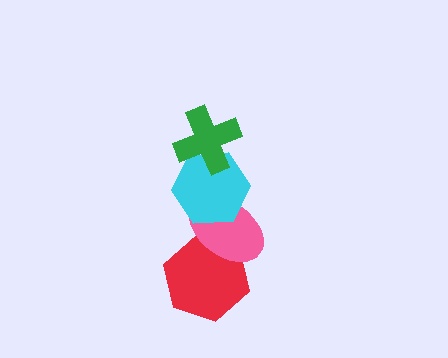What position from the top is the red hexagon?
The red hexagon is 4th from the top.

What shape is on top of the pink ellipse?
The cyan hexagon is on top of the pink ellipse.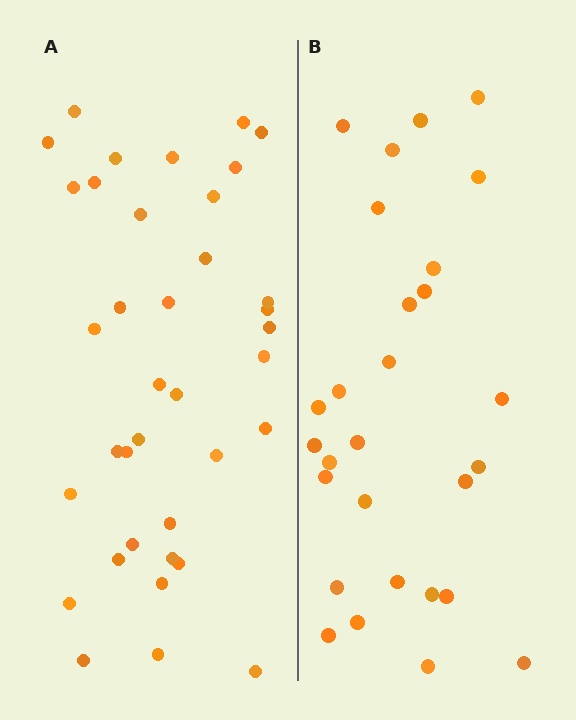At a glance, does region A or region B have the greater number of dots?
Region A (the left region) has more dots.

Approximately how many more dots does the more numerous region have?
Region A has roughly 8 or so more dots than region B.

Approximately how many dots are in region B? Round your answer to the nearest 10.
About 30 dots. (The exact count is 28, which rounds to 30.)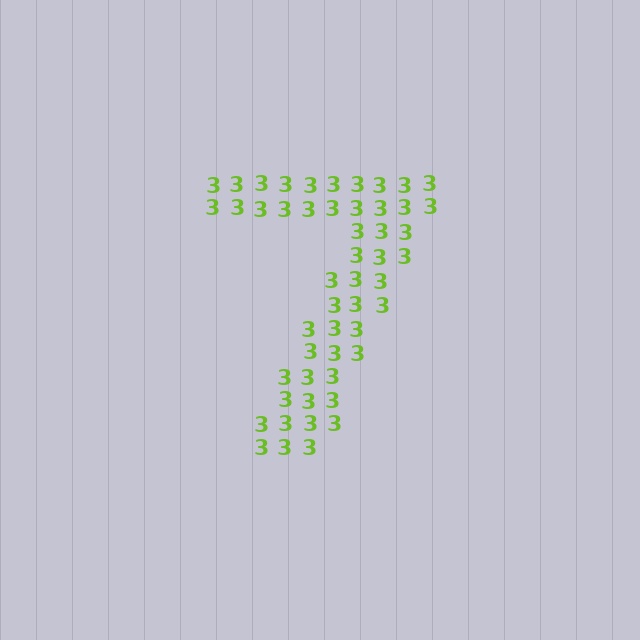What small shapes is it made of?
It is made of small digit 3's.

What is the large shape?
The large shape is the digit 7.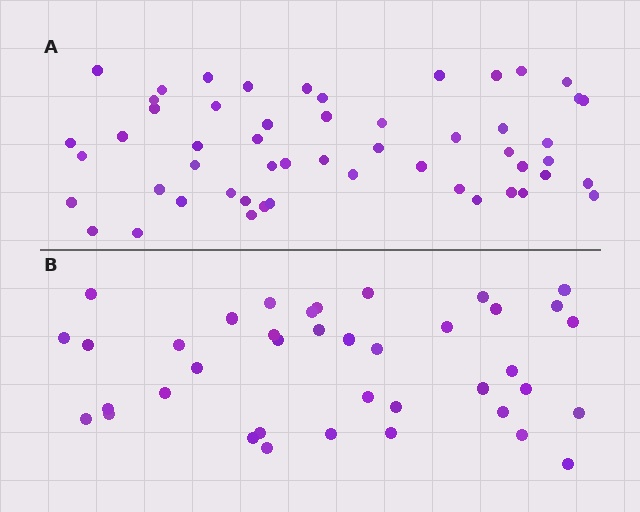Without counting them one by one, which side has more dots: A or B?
Region A (the top region) has more dots.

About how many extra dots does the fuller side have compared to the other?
Region A has approximately 15 more dots than region B.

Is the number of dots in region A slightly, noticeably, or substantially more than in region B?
Region A has noticeably more, but not dramatically so. The ratio is roughly 1.4 to 1.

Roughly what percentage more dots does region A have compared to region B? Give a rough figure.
About 35% more.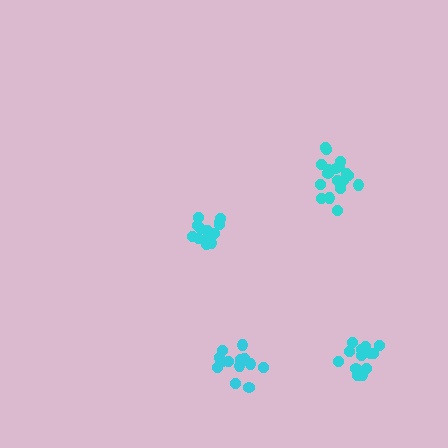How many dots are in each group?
Group 1: 15 dots, Group 2: 18 dots, Group 3: 14 dots, Group 4: 14 dots (61 total).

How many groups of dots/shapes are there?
There are 4 groups.